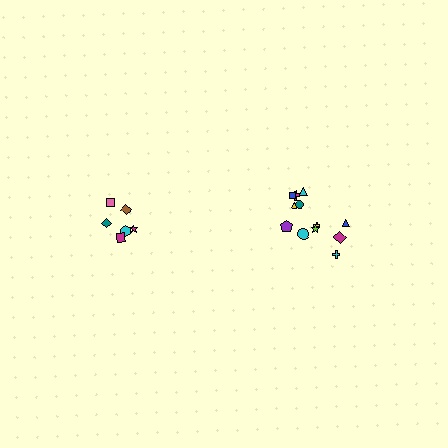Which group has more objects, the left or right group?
The right group.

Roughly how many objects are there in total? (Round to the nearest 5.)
Roughly 20 objects in total.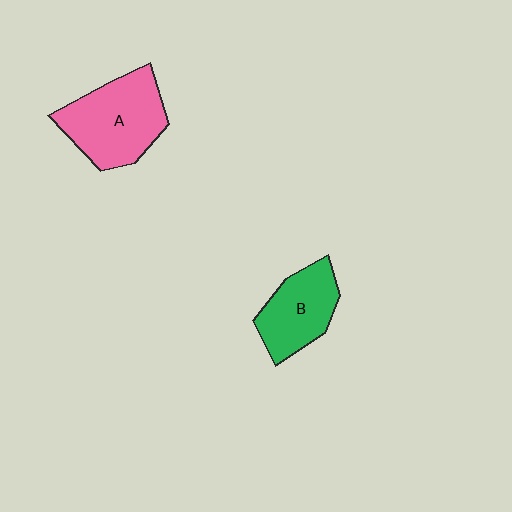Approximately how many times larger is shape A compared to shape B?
Approximately 1.4 times.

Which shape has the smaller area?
Shape B (green).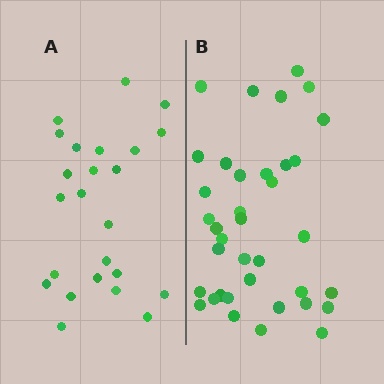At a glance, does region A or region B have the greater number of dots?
Region B (the right region) has more dots.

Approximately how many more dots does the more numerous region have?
Region B has approximately 15 more dots than region A.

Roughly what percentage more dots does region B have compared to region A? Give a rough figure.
About 55% more.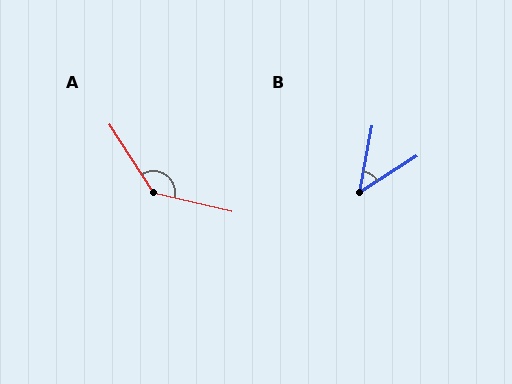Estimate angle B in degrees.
Approximately 47 degrees.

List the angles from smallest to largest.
B (47°), A (136°).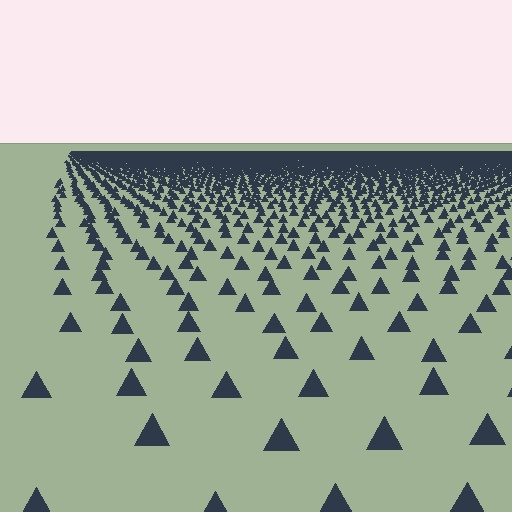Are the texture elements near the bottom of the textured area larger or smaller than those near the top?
Larger. Near the bottom, elements are closer to the viewer and appear at a bigger on-screen size.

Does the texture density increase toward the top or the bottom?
Density increases toward the top.